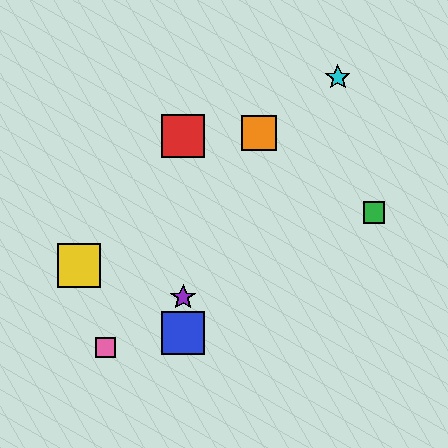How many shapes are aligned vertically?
3 shapes (the red square, the blue square, the purple star) are aligned vertically.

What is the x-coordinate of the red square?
The red square is at x≈183.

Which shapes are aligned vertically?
The red square, the blue square, the purple star are aligned vertically.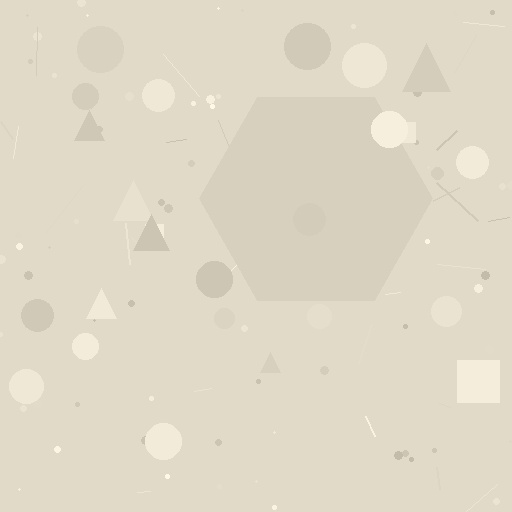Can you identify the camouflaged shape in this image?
The camouflaged shape is a hexagon.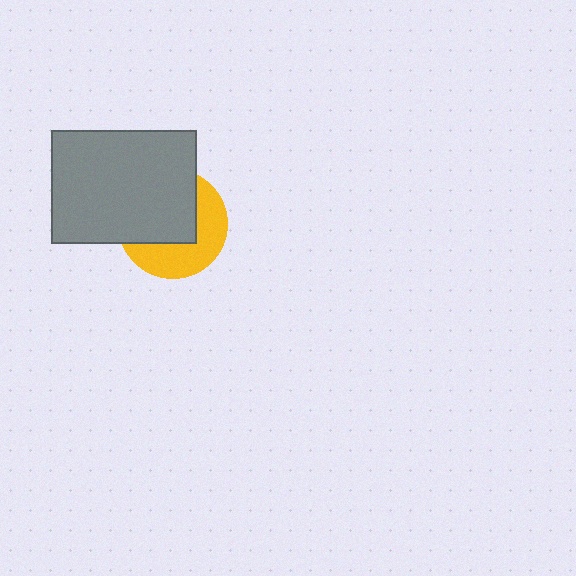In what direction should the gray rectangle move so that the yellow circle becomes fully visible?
The gray rectangle should move toward the upper-left. That is the shortest direction to clear the overlap and leave the yellow circle fully visible.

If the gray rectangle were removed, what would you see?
You would see the complete yellow circle.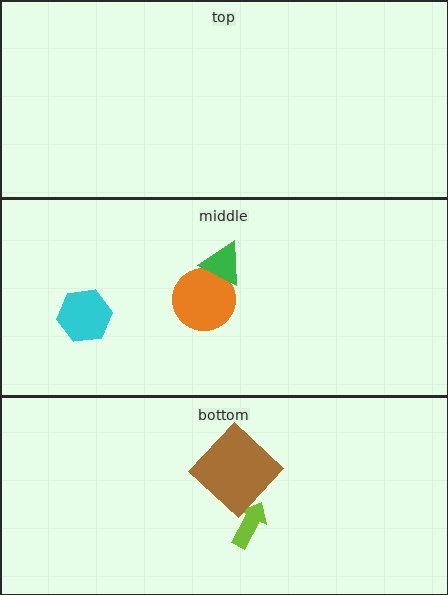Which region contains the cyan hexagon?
The middle region.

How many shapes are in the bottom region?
2.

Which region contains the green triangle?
The middle region.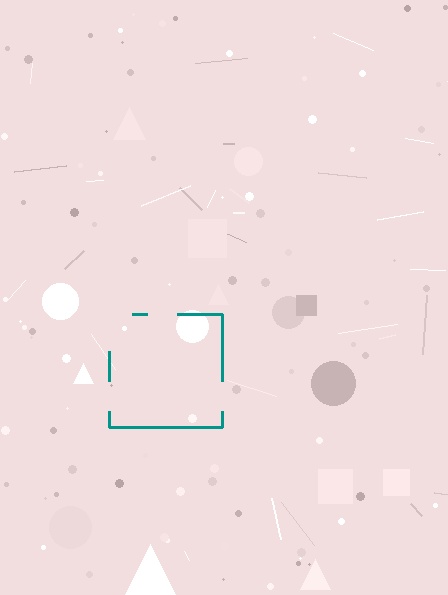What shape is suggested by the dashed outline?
The dashed outline suggests a square.